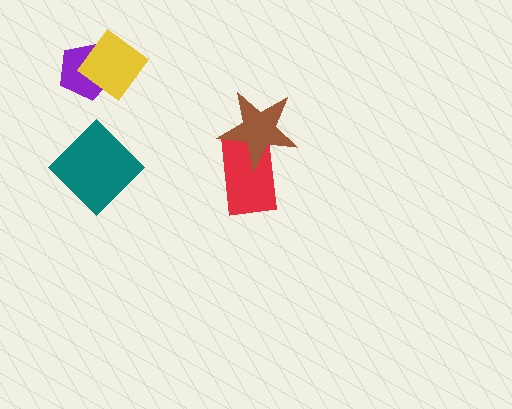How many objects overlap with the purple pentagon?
1 object overlaps with the purple pentagon.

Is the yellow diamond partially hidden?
No, no other shape covers it.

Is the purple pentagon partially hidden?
Yes, it is partially covered by another shape.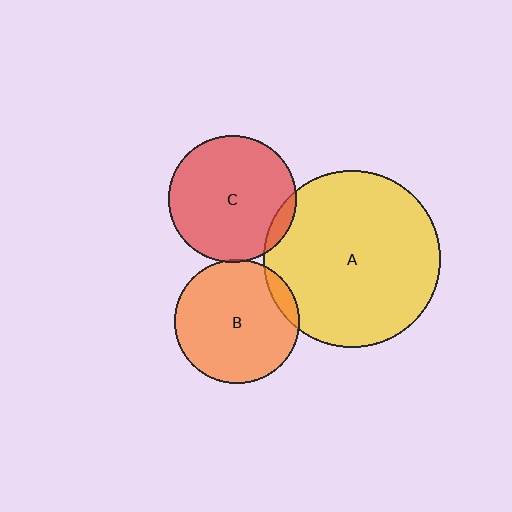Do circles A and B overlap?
Yes.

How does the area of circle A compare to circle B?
Approximately 2.0 times.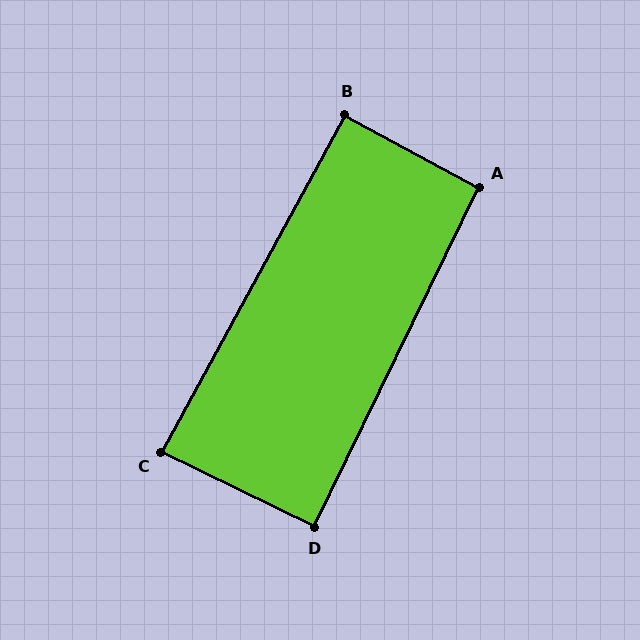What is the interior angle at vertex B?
Approximately 90 degrees (approximately right).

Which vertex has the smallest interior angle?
C, at approximately 87 degrees.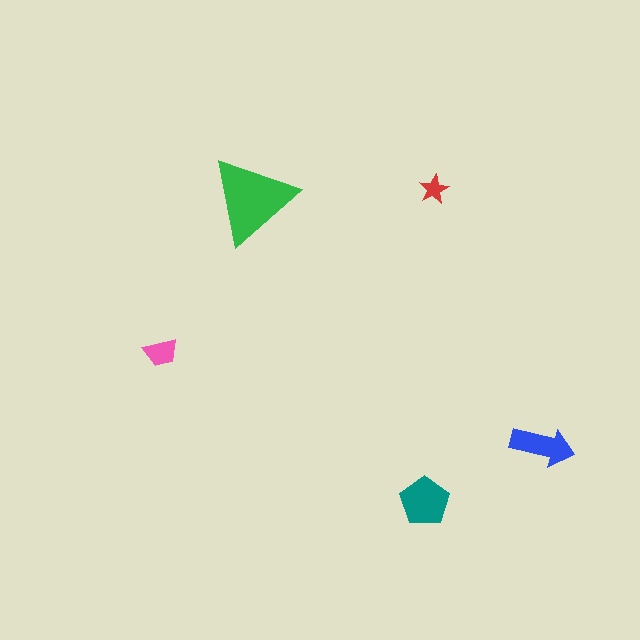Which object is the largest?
The green triangle.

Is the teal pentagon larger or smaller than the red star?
Larger.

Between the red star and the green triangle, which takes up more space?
The green triangle.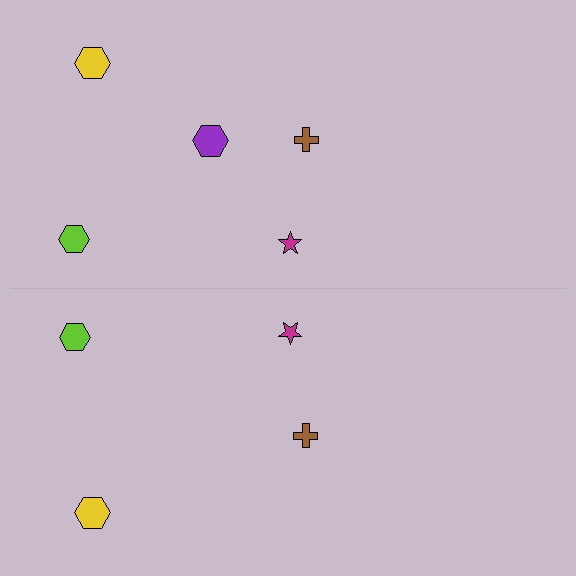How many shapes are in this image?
There are 9 shapes in this image.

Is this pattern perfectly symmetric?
No, the pattern is not perfectly symmetric. A purple hexagon is missing from the bottom side.